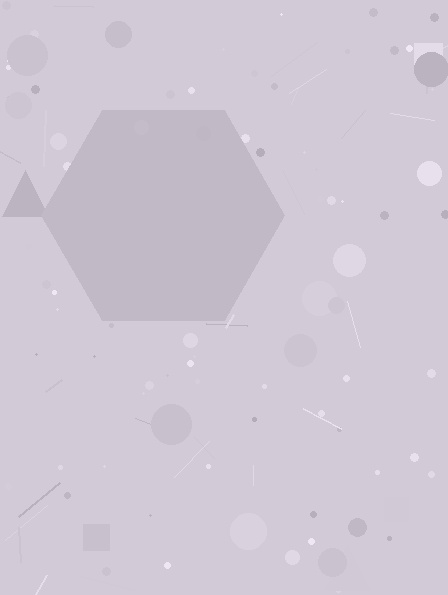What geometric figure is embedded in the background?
A hexagon is embedded in the background.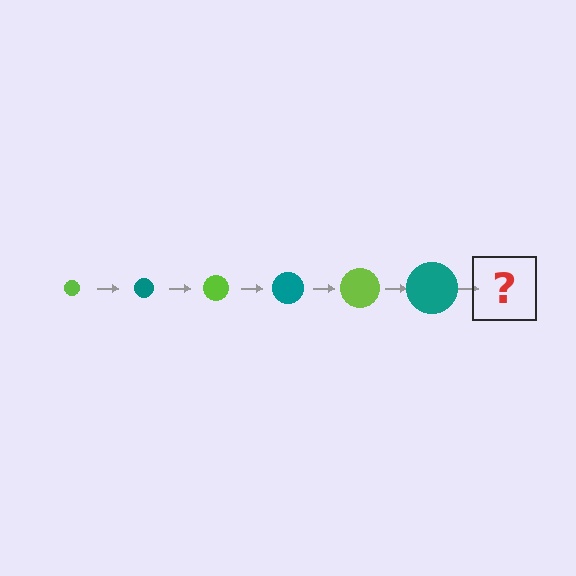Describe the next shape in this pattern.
It should be a lime circle, larger than the previous one.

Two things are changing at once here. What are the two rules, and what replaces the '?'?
The two rules are that the circle grows larger each step and the color cycles through lime and teal. The '?' should be a lime circle, larger than the previous one.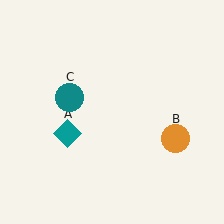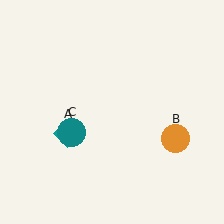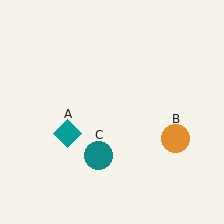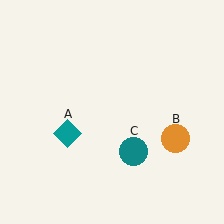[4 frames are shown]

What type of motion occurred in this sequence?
The teal circle (object C) rotated counterclockwise around the center of the scene.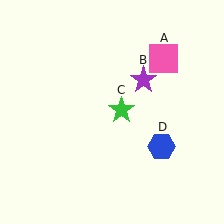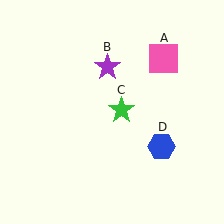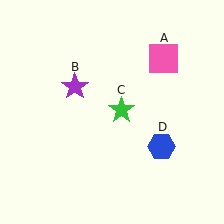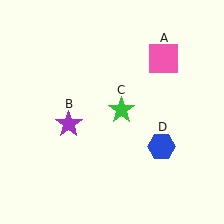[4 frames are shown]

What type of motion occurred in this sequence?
The purple star (object B) rotated counterclockwise around the center of the scene.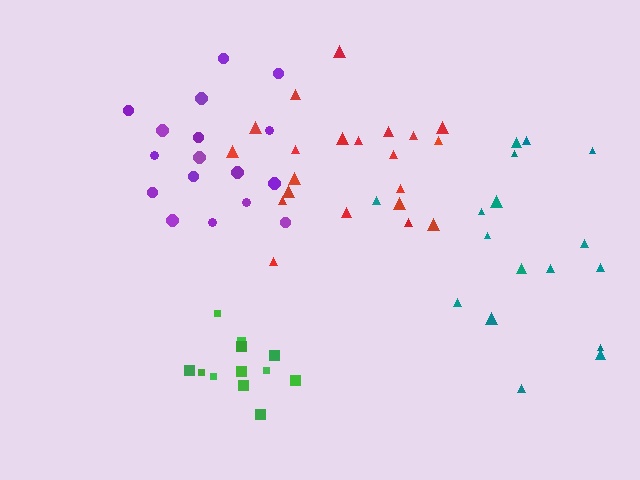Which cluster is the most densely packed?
Green.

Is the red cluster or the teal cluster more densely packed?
Red.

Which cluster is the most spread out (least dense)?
Teal.